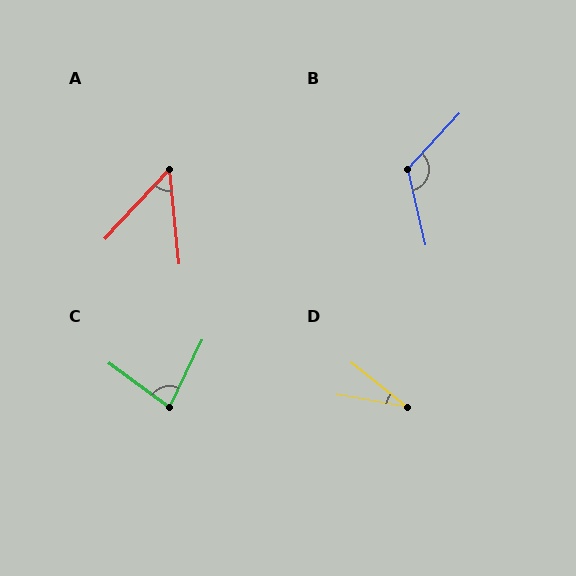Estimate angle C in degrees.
Approximately 79 degrees.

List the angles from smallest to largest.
D (29°), A (49°), C (79°), B (124°).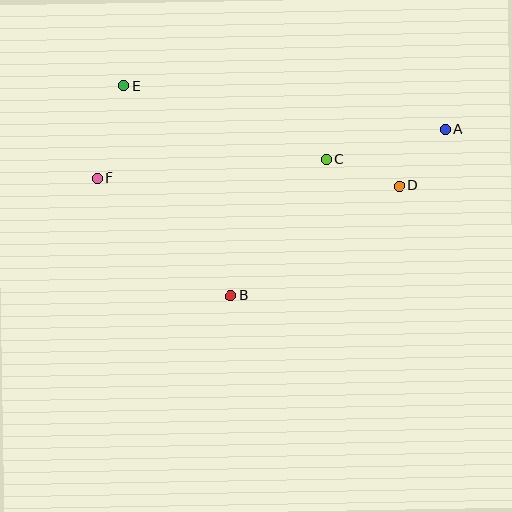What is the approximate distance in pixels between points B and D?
The distance between B and D is approximately 201 pixels.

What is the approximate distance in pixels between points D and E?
The distance between D and E is approximately 292 pixels.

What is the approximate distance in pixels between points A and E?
The distance between A and E is approximately 324 pixels.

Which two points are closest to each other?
Points A and D are closest to each other.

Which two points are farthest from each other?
Points A and F are farthest from each other.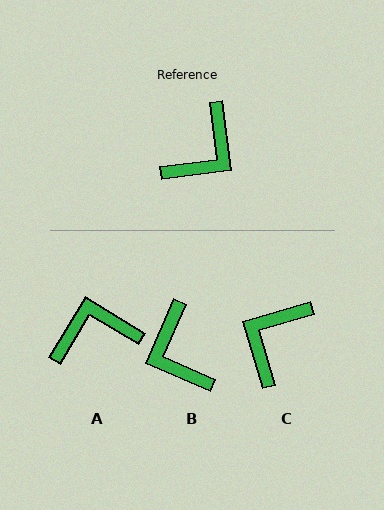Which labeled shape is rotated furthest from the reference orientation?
C, about 171 degrees away.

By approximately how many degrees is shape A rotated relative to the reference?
Approximately 142 degrees counter-clockwise.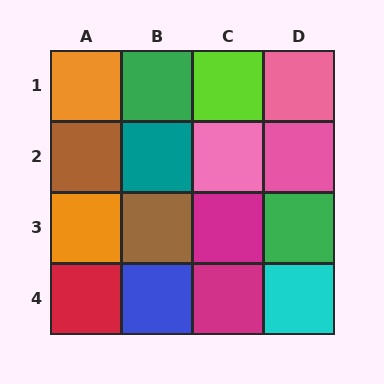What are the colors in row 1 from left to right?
Orange, green, lime, pink.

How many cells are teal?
1 cell is teal.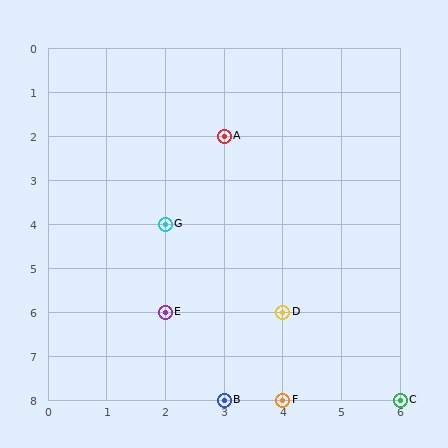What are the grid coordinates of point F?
Point F is at grid coordinates (4, 8).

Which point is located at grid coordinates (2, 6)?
Point E is at (2, 6).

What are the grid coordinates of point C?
Point C is at grid coordinates (6, 8).